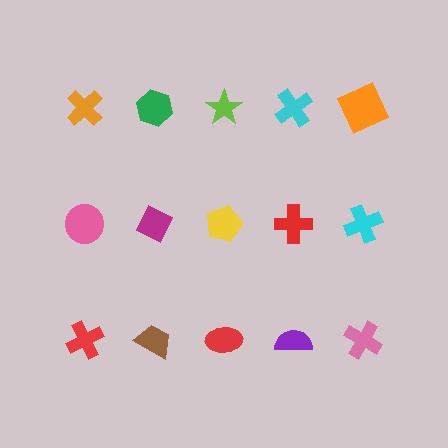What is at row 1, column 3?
A lime star.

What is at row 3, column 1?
A red cross.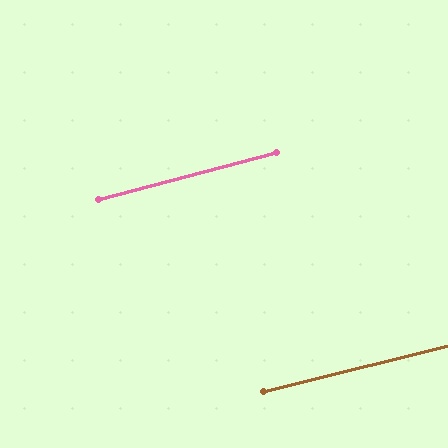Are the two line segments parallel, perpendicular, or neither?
Parallel — their directions differ by only 0.8°.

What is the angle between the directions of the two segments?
Approximately 1 degree.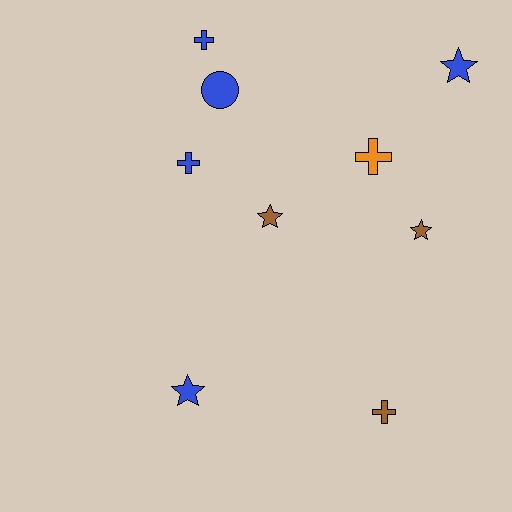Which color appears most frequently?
Blue, with 5 objects.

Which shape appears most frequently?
Star, with 4 objects.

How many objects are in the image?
There are 9 objects.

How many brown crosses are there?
There is 1 brown cross.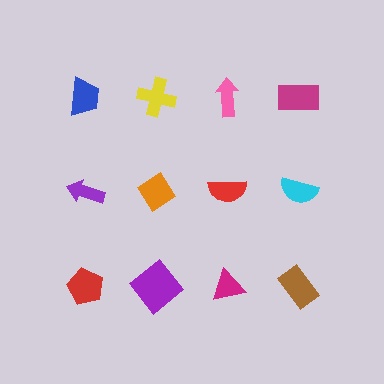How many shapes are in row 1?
4 shapes.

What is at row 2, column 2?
An orange diamond.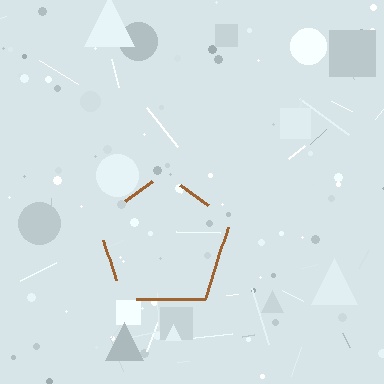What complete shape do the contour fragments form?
The contour fragments form a pentagon.